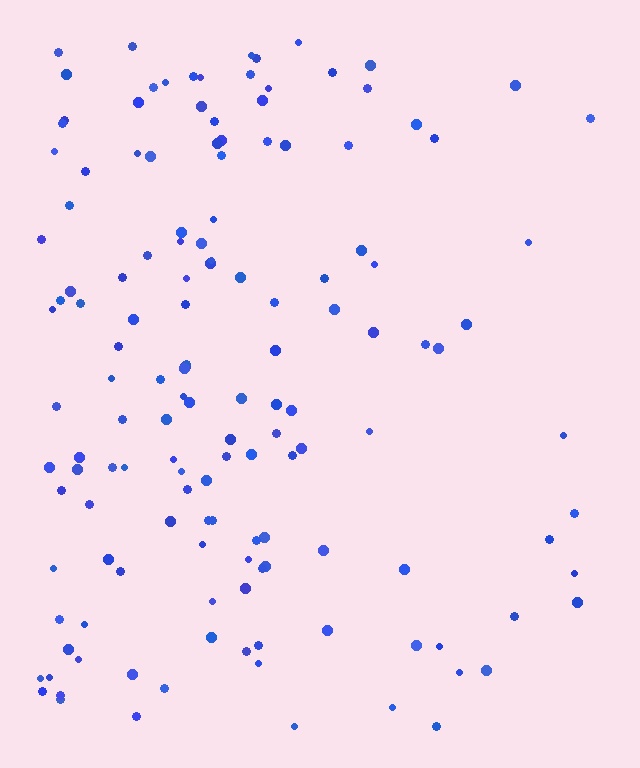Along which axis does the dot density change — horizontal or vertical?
Horizontal.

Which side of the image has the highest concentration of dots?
The left.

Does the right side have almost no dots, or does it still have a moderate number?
Still a moderate number, just noticeably fewer than the left.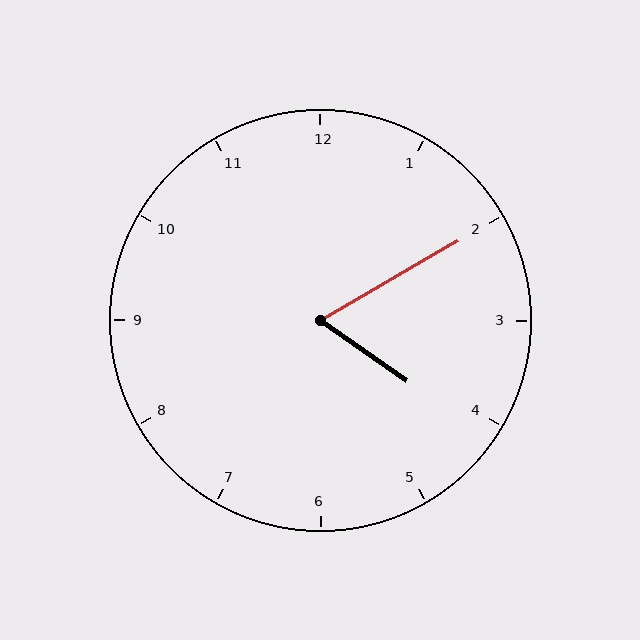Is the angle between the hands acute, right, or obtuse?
It is acute.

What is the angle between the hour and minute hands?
Approximately 65 degrees.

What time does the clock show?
4:10.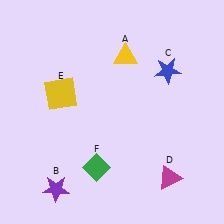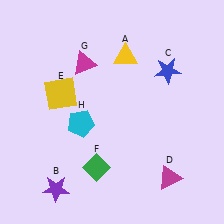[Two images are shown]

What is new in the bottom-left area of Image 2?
A cyan pentagon (H) was added in the bottom-left area of Image 2.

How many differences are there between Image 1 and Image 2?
There are 2 differences between the two images.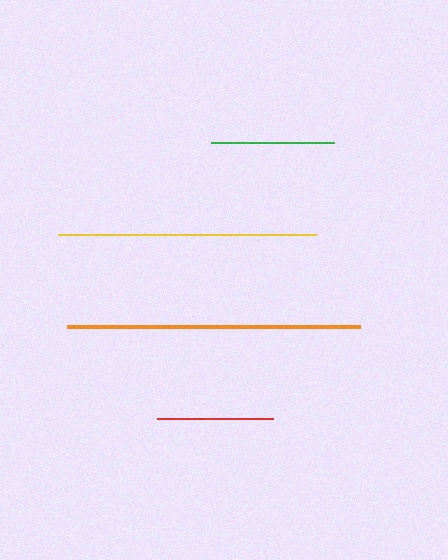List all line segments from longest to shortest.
From longest to shortest: orange, yellow, green, red.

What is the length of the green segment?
The green segment is approximately 123 pixels long.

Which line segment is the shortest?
The red line is the shortest at approximately 116 pixels.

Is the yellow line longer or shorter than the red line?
The yellow line is longer than the red line.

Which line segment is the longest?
The orange line is the longest at approximately 293 pixels.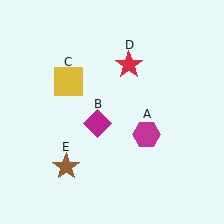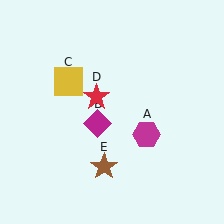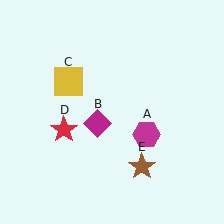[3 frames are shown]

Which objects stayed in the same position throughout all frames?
Magenta hexagon (object A) and magenta diamond (object B) and yellow square (object C) remained stationary.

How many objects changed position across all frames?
2 objects changed position: red star (object D), brown star (object E).